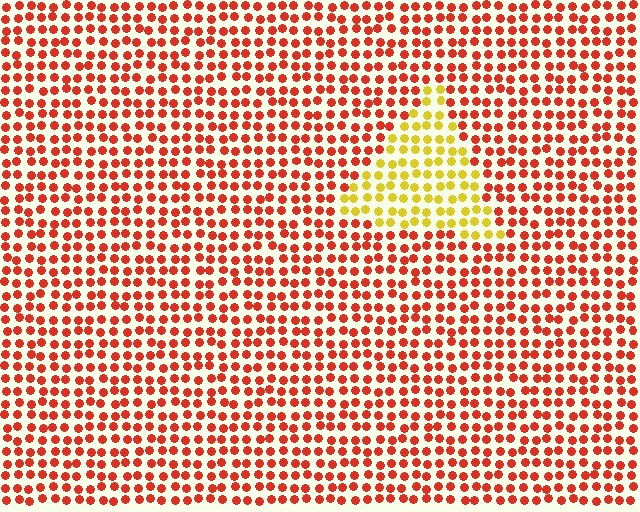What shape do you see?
I see a triangle.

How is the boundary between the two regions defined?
The boundary is defined purely by a slight shift in hue (about 52 degrees). Spacing, size, and orientation are identical on both sides.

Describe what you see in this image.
The image is filled with small red elements in a uniform arrangement. A triangle-shaped region is visible where the elements are tinted to a slightly different hue, forming a subtle color boundary.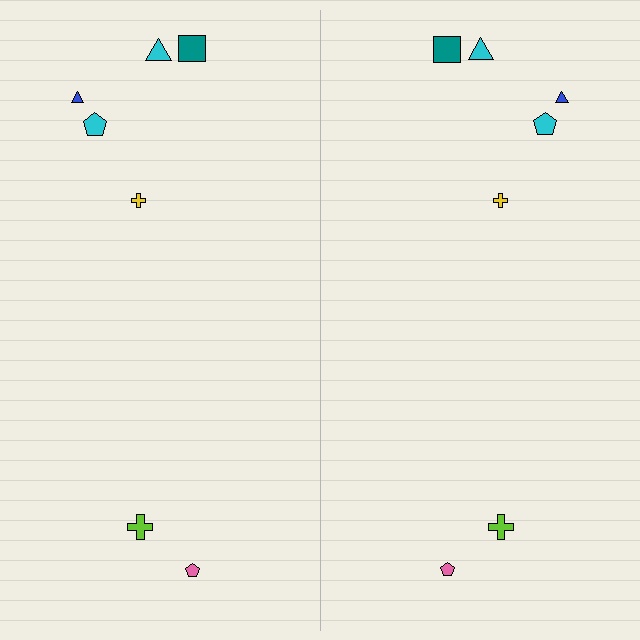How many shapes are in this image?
There are 14 shapes in this image.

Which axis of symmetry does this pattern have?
The pattern has a vertical axis of symmetry running through the center of the image.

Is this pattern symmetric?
Yes, this pattern has bilateral (reflection) symmetry.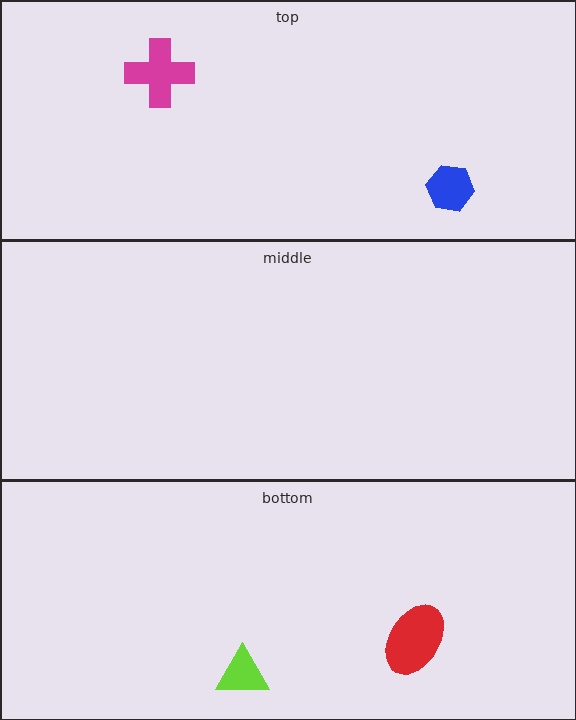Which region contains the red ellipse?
The bottom region.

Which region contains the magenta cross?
The top region.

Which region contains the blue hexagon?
The top region.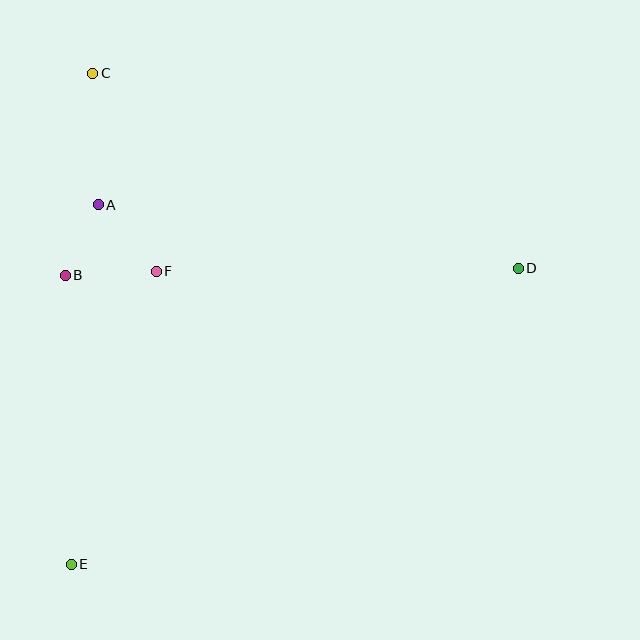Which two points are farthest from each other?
Points D and E are farthest from each other.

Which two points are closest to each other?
Points A and B are closest to each other.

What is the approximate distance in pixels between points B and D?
The distance between B and D is approximately 453 pixels.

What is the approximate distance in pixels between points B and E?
The distance between B and E is approximately 289 pixels.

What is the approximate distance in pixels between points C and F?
The distance between C and F is approximately 208 pixels.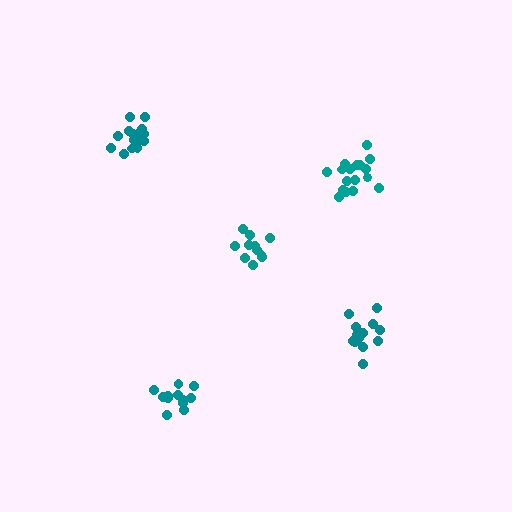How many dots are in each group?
Group 1: 14 dots, Group 2: 16 dots, Group 3: 12 dots, Group 4: 11 dots, Group 5: 17 dots (70 total).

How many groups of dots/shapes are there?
There are 5 groups.